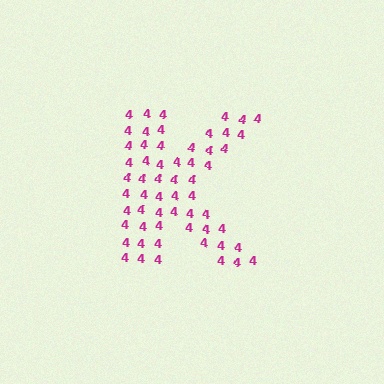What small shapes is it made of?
It is made of small digit 4's.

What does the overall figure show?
The overall figure shows the letter K.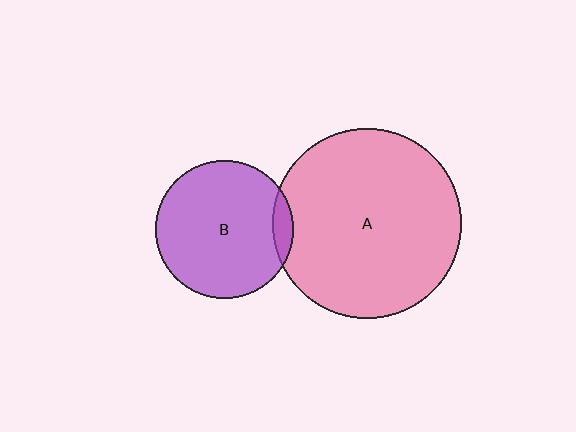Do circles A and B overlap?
Yes.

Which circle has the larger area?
Circle A (pink).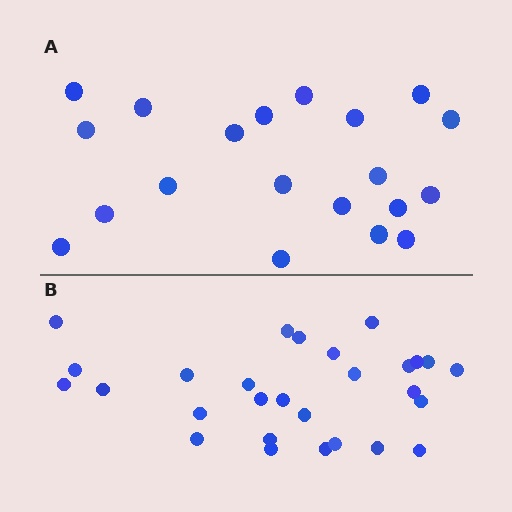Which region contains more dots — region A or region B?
Region B (the bottom region) has more dots.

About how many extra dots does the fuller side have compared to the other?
Region B has roughly 8 or so more dots than region A.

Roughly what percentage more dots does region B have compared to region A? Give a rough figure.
About 40% more.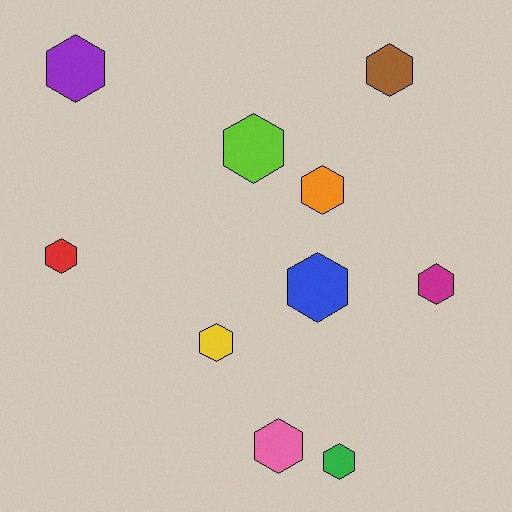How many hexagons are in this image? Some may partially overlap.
There are 10 hexagons.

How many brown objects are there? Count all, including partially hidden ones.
There is 1 brown object.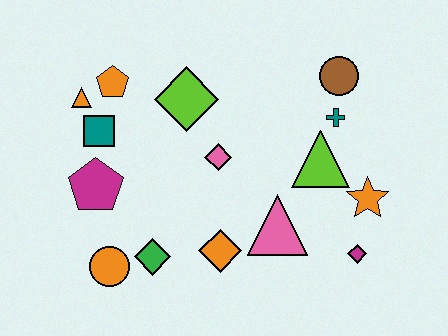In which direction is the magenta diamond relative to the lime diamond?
The magenta diamond is to the right of the lime diamond.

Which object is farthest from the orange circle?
The brown circle is farthest from the orange circle.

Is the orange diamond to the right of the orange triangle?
Yes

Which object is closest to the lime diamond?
The pink diamond is closest to the lime diamond.